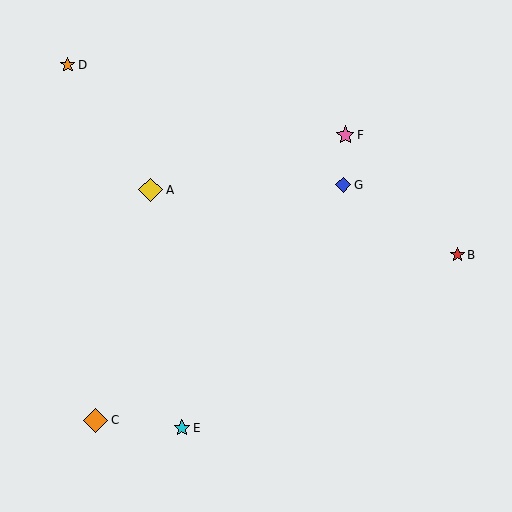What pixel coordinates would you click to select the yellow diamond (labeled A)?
Click at (151, 190) to select the yellow diamond A.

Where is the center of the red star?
The center of the red star is at (457, 255).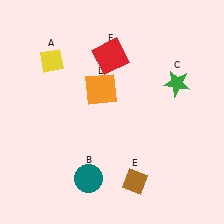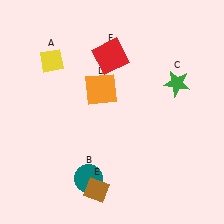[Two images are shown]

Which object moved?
The brown diamond (E) moved left.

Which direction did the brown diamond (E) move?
The brown diamond (E) moved left.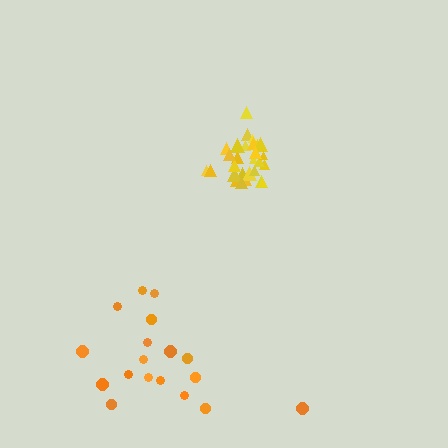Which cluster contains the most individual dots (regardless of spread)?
Yellow (28).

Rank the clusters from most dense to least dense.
yellow, orange.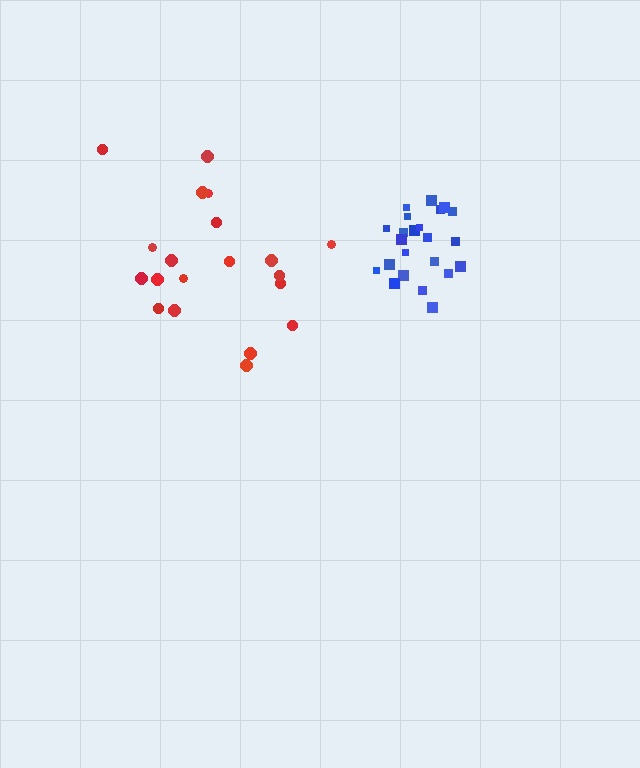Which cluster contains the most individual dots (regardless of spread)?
Blue (23).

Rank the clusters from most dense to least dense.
blue, red.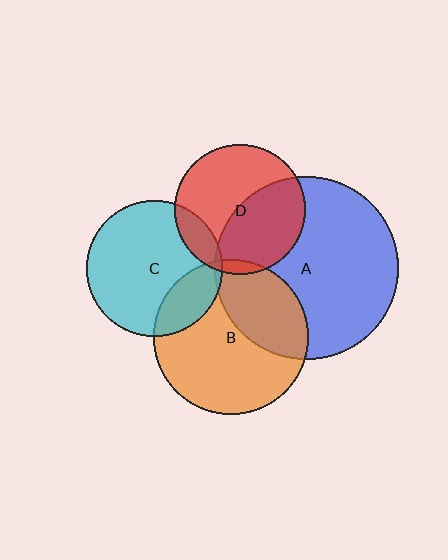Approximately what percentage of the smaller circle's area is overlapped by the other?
Approximately 5%.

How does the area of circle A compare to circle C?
Approximately 1.8 times.